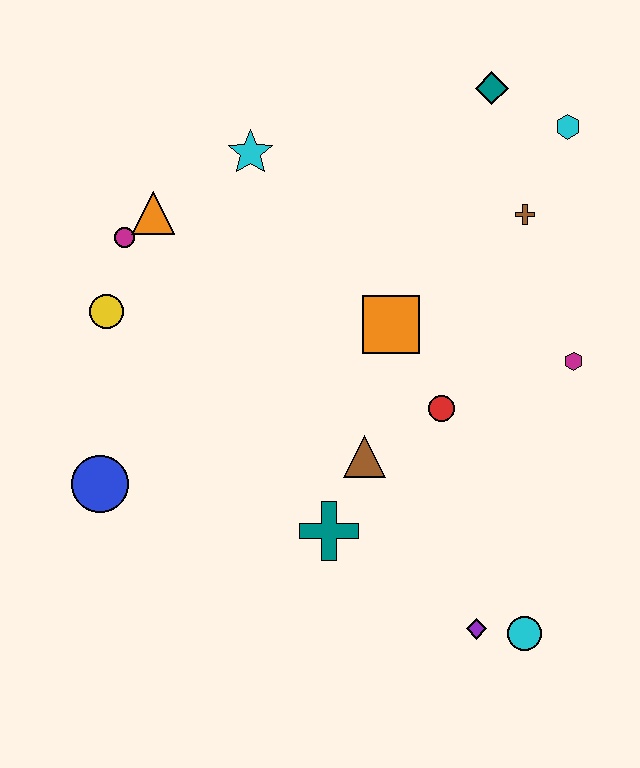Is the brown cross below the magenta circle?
No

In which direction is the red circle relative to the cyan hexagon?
The red circle is below the cyan hexagon.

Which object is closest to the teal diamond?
The cyan hexagon is closest to the teal diamond.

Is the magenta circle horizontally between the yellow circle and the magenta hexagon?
Yes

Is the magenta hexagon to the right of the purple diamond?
Yes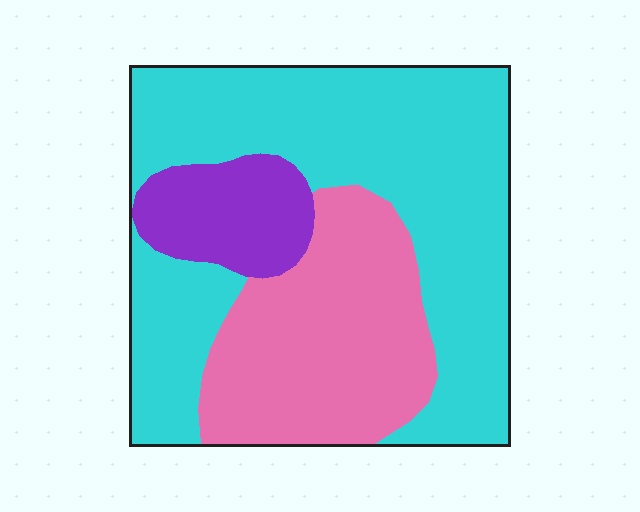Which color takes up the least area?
Purple, at roughly 10%.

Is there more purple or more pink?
Pink.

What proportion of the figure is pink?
Pink covers 30% of the figure.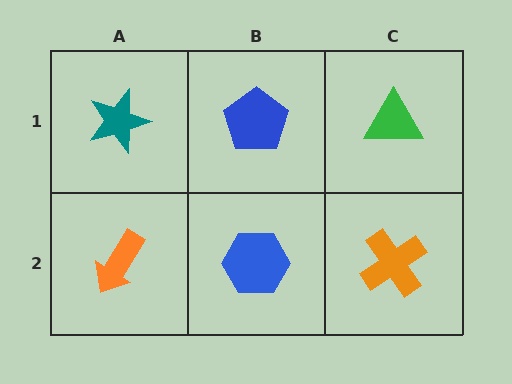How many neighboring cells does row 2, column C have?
2.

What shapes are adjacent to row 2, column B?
A blue pentagon (row 1, column B), an orange arrow (row 2, column A), an orange cross (row 2, column C).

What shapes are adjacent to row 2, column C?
A green triangle (row 1, column C), a blue hexagon (row 2, column B).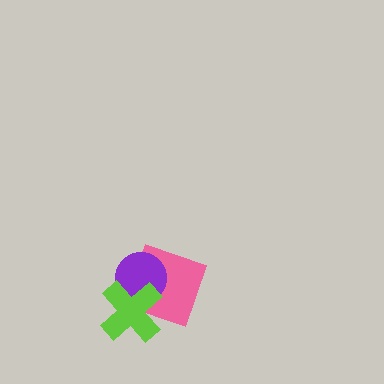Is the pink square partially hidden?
Yes, it is partially covered by another shape.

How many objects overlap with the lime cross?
2 objects overlap with the lime cross.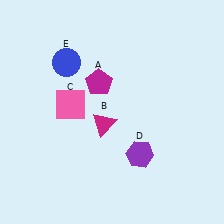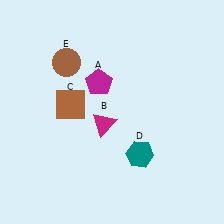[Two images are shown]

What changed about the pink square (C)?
In Image 1, C is pink. In Image 2, it changed to brown.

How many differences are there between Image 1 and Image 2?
There are 3 differences between the two images.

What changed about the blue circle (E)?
In Image 1, E is blue. In Image 2, it changed to brown.